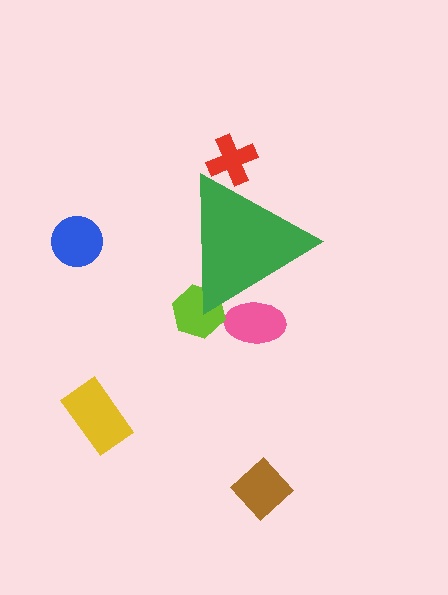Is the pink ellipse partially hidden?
Yes, the pink ellipse is partially hidden behind the green triangle.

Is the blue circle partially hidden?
No, the blue circle is fully visible.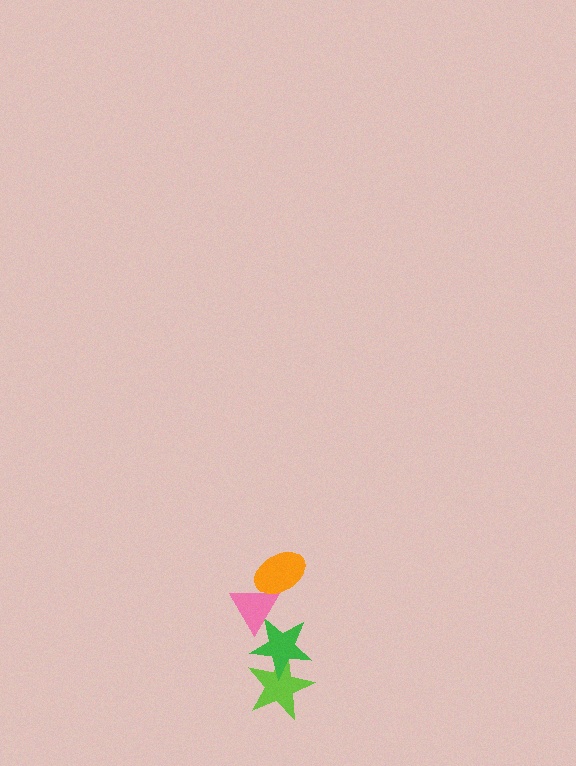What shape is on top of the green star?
The pink triangle is on top of the green star.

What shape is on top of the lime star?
The green star is on top of the lime star.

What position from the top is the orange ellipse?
The orange ellipse is 1st from the top.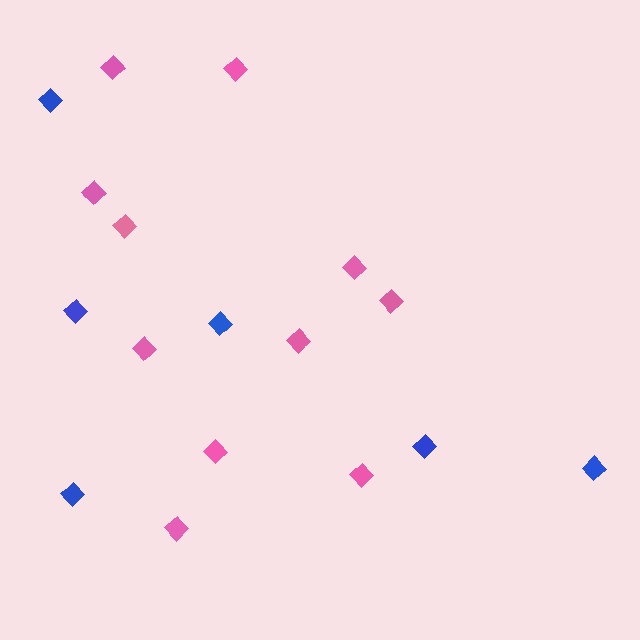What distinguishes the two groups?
There are 2 groups: one group of blue diamonds (6) and one group of pink diamonds (11).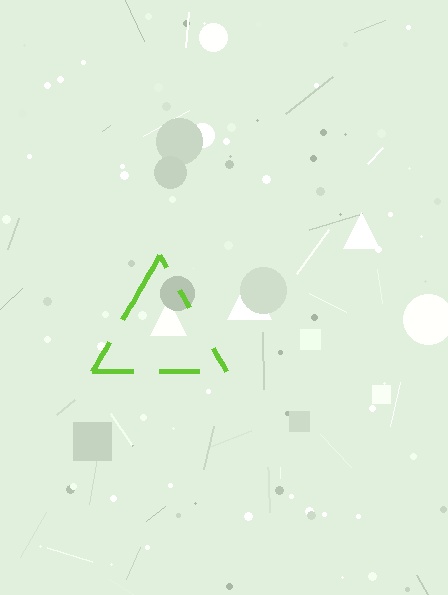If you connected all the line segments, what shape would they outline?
They would outline a triangle.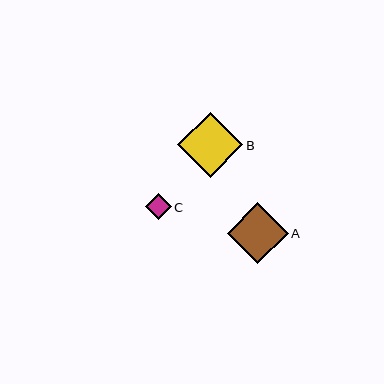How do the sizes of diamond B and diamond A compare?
Diamond B and diamond A are approximately the same size.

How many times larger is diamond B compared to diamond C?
Diamond B is approximately 2.5 times the size of diamond C.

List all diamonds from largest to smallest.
From largest to smallest: B, A, C.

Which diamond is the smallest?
Diamond C is the smallest with a size of approximately 26 pixels.